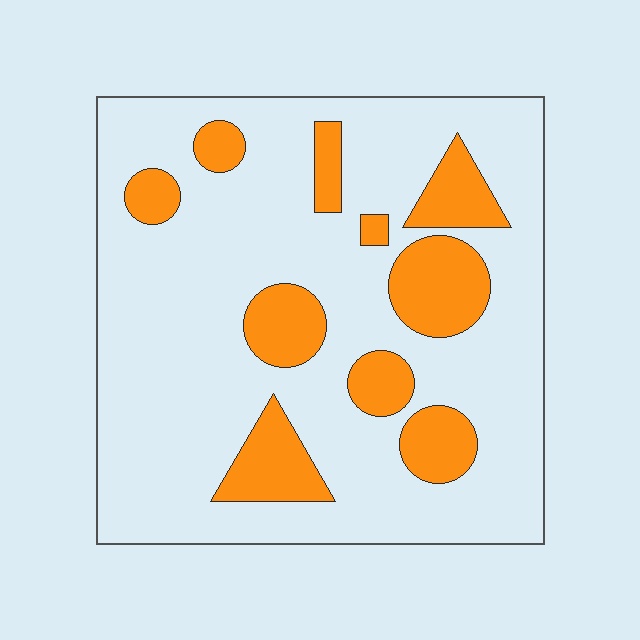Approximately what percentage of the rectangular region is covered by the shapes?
Approximately 20%.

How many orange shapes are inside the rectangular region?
10.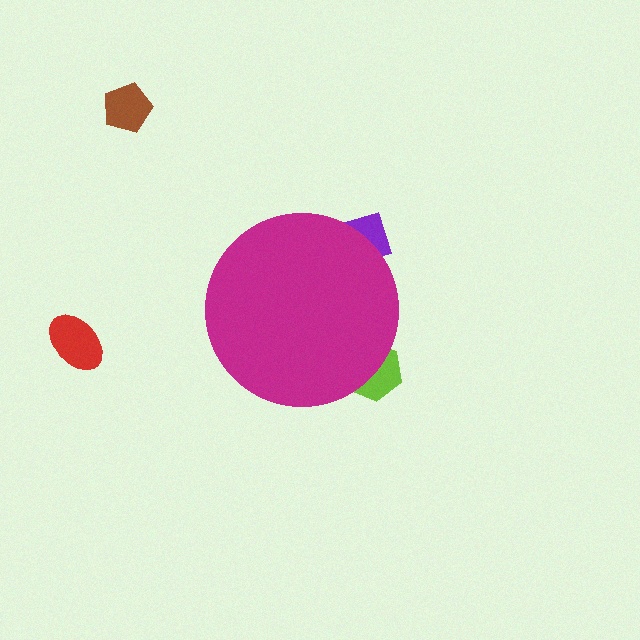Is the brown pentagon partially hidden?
No, the brown pentagon is fully visible.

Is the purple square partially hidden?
Yes, the purple square is partially hidden behind the magenta circle.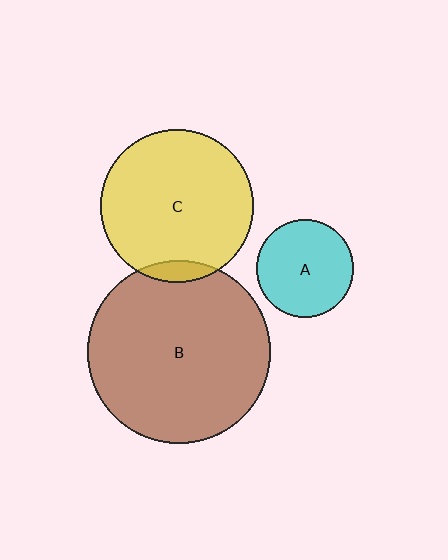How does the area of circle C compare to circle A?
Approximately 2.5 times.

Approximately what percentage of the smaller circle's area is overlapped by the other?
Approximately 5%.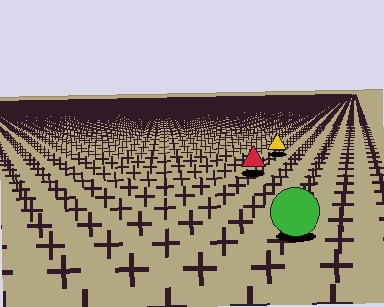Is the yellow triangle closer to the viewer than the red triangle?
No. The red triangle is closer — you can tell from the texture gradient: the ground texture is coarser near it.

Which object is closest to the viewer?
The green circle is closest. The texture marks near it are larger and more spread out.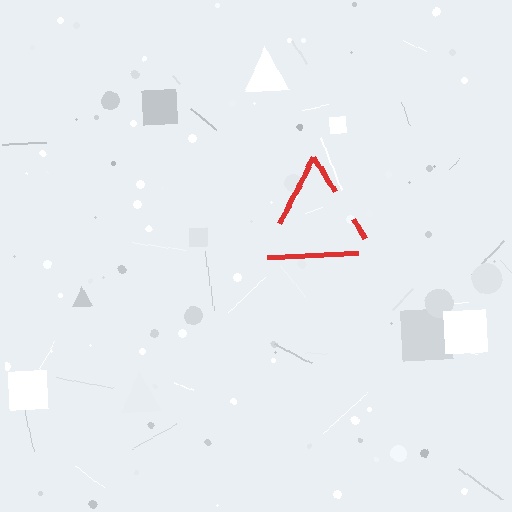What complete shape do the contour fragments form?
The contour fragments form a triangle.